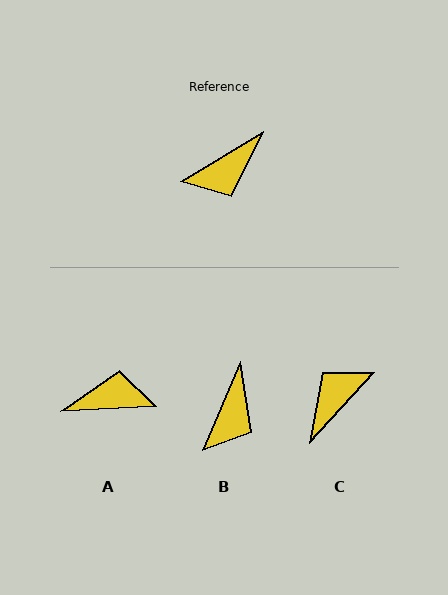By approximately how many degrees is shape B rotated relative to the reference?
Approximately 36 degrees counter-clockwise.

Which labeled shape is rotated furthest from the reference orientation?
C, about 163 degrees away.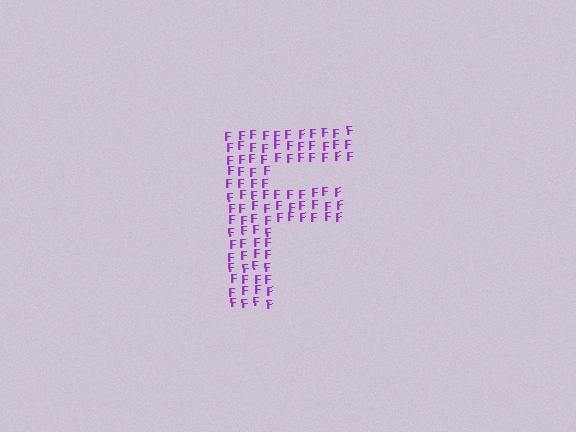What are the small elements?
The small elements are letter F's.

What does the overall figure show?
The overall figure shows the letter F.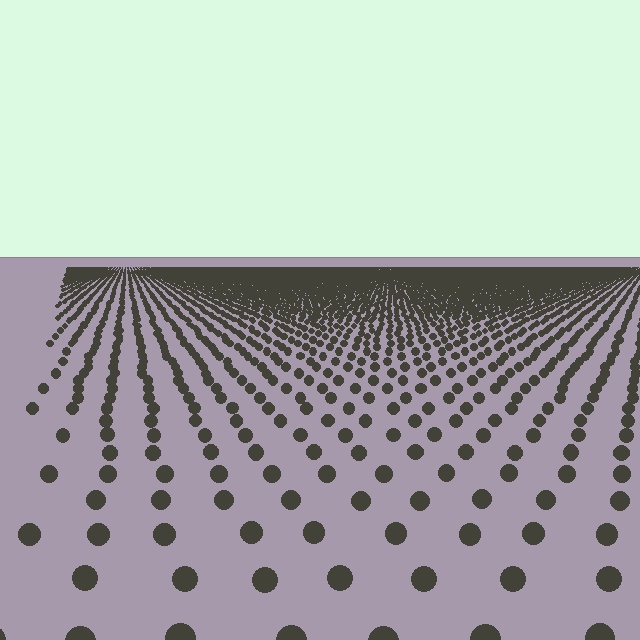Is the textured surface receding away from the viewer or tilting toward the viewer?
The surface is receding away from the viewer. Texture elements get smaller and denser toward the top.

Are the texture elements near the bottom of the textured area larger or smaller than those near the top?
Larger. Near the bottom, elements are closer to the viewer and appear at a bigger on-screen size.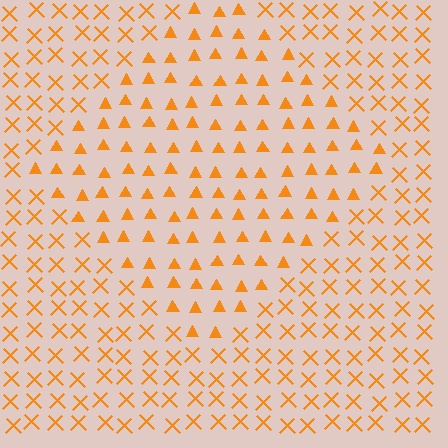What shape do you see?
I see a diamond.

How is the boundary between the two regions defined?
The boundary is defined by a change in element shape: triangles inside vs. X marks outside. All elements share the same color and spacing.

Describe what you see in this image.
The image is filled with small orange elements arranged in a uniform grid. A diamond-shaped region contains triangles, while the surrounding area contains X marks. The boundary is defined purely by the change in element shape.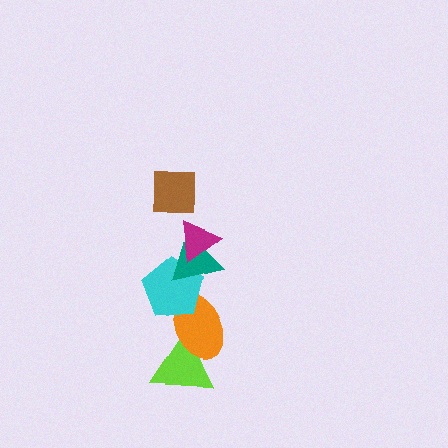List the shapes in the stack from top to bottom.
From top to bottom: the brown square, the magenta triangle, the teal triangle, the cyan pentagon, the orange ellipse, the lime triangle.